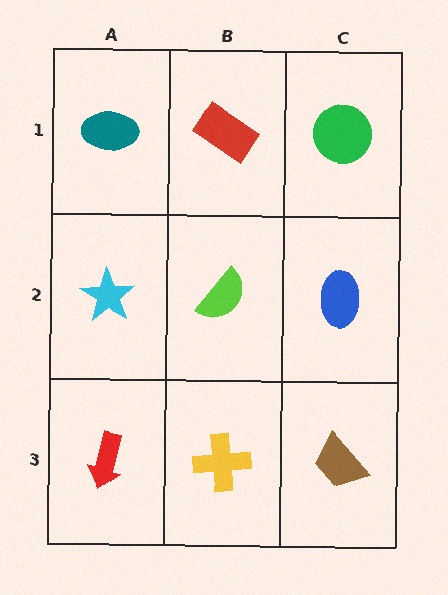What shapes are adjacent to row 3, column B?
A lime semicircle (row 2, column B), a red arrow (row 3, column A), a brown trapezoid (row 3, column C).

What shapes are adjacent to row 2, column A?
A teal ellipse (row 1, column A), a red arrow (row 3, column A), a lime semicircle (row 2, column B).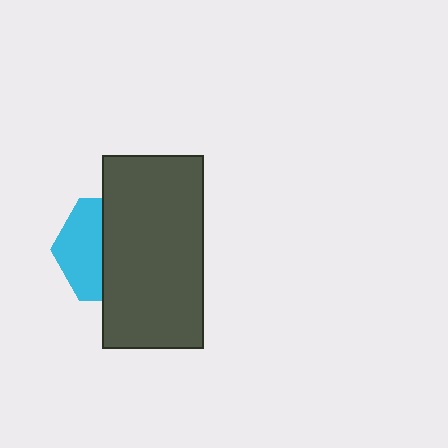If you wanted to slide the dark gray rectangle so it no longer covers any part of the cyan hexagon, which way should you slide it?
Slide it right — that is the most direct way to separate the two shapes.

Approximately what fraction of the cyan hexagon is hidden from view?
Roughly 58% of the cyan hexagon is hidden behind the dark gray rectangle.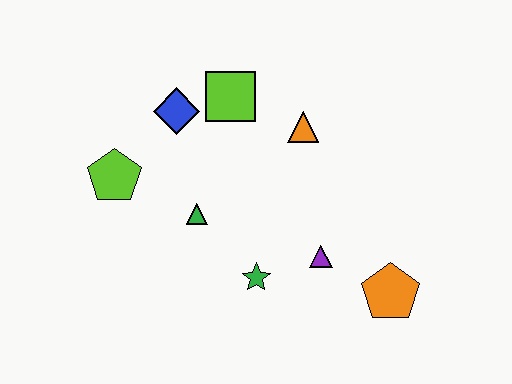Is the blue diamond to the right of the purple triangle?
No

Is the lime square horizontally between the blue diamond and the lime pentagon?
No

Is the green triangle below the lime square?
Yes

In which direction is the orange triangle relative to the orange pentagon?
The orange triangle is above the orange pentagon.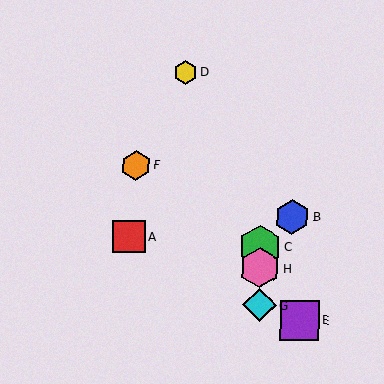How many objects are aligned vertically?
3 objects (C, G, H) are aligned vertically.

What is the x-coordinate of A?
Object A is at x≈129.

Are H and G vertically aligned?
Yes, both are at x≈260.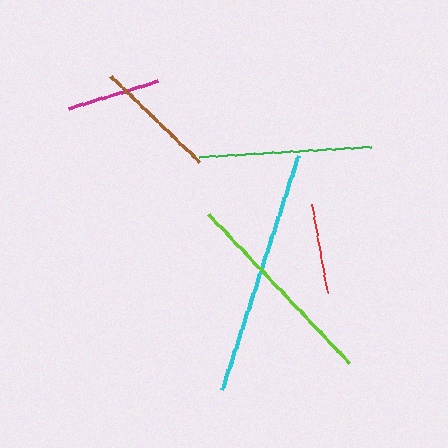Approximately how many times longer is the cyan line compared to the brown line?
The cyan line is approximately 2.0 times the length of the brown line.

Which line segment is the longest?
The cyan line is the longest at approximately 247 pixels.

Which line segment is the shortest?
The red line is the shortest at approximately 91 pixels.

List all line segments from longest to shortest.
From longest to shortest: cyan, lime, green, brown, magenta, red.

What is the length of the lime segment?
The lime segment is approximately 204 pixels long.